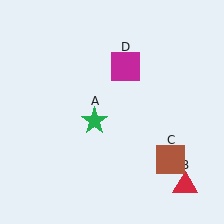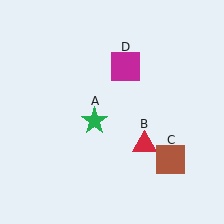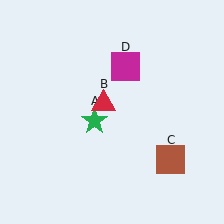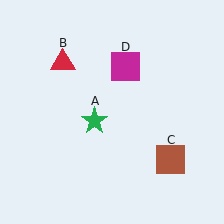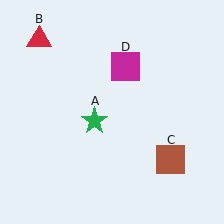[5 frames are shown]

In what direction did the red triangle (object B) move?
The red triangle (object B) moved up and to the left.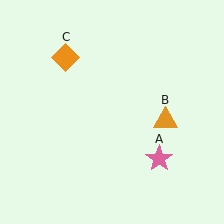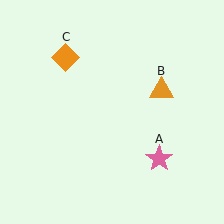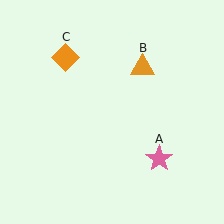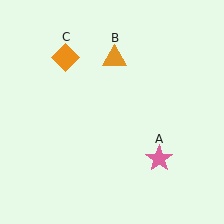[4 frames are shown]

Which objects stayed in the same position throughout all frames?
Pink star (object A) and orange diamond (object C) remained stationary.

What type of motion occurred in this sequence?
The orange triangle (object B) rotated counterclockwise around the center of the scene.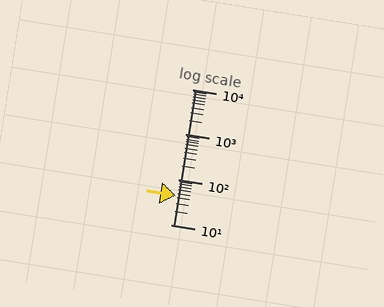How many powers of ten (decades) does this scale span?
The scale spans 3 decades, from 10 to 10000.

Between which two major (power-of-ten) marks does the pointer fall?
The pointer is between 10 and 100.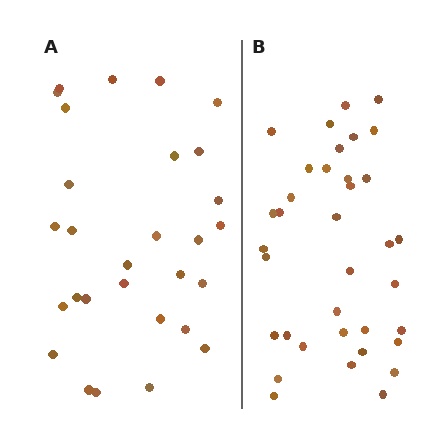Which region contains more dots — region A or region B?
Region B (the right region) has more dots.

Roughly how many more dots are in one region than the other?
Region B has roughly 8 or so more dots than region A.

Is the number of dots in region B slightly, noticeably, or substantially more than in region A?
Region B has only slightly more — the two regions are fairly close. The ratio is roughly 1.2 to 1.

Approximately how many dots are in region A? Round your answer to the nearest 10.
About 30 dots. (The exact count is 29, which rounds to 30.)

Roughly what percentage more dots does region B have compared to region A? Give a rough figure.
About 25% more.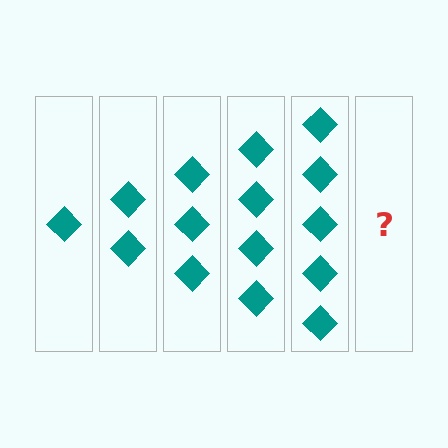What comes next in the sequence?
The next element should be 6 diamonds.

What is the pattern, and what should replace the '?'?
The pattern is that each step adds one more diamond. The '?' should be 6 diamonds.